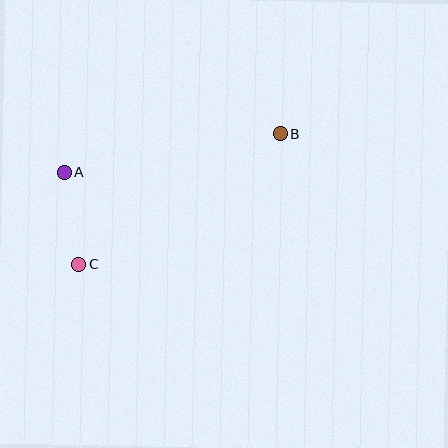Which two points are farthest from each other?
Points B and C are farthest from each other.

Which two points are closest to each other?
Points A and C are closest to each other.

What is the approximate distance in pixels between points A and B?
The distance between A and B is approximately 219 pixels.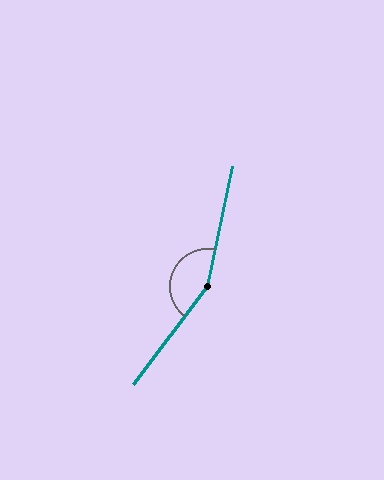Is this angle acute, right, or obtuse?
It is obtuse.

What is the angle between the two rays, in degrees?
Approximately 155 degrees.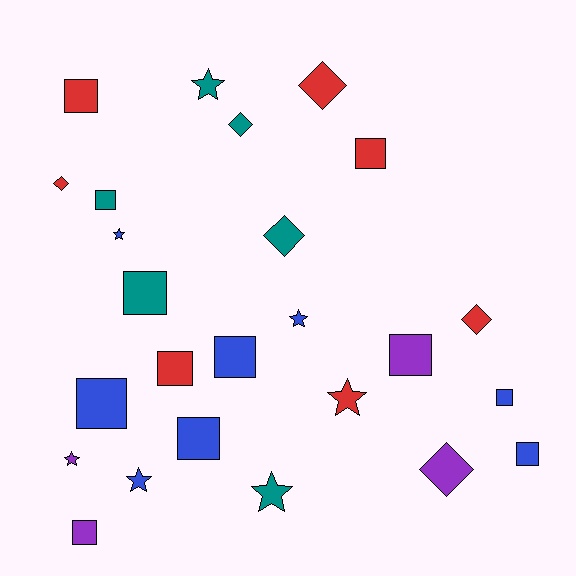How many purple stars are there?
There is 1 purple star.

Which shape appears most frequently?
Square, with 12 objects.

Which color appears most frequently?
Blue, with 8 objects.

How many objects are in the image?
There are 25 objects.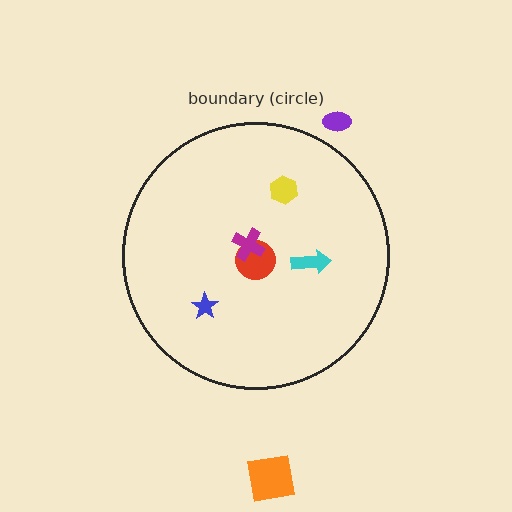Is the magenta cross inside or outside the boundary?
Inside.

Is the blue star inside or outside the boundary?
Inside.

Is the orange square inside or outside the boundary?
Outside.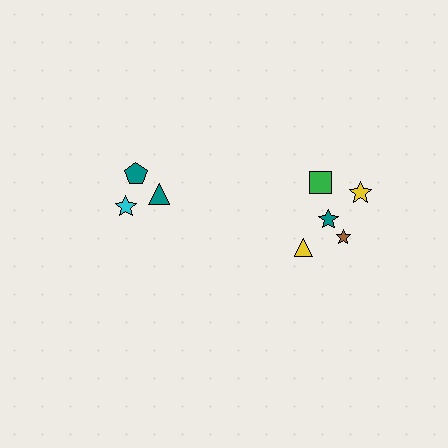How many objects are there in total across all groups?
There are 8 objects.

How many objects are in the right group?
There are 5 objects.